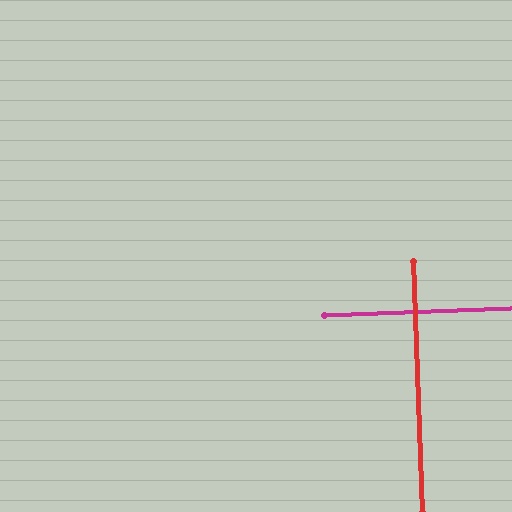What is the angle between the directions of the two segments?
Approximately 90 degrees.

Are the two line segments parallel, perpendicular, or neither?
Perpendicular — they meet at approximately 90°.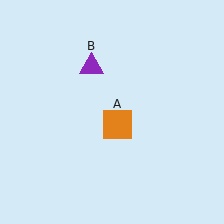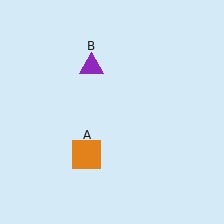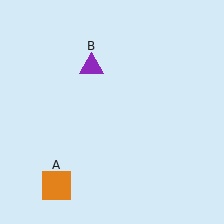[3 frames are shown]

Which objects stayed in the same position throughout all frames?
Purple triangle (object B) remained stationary.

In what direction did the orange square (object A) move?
The orange square (object A) moved down and to the left.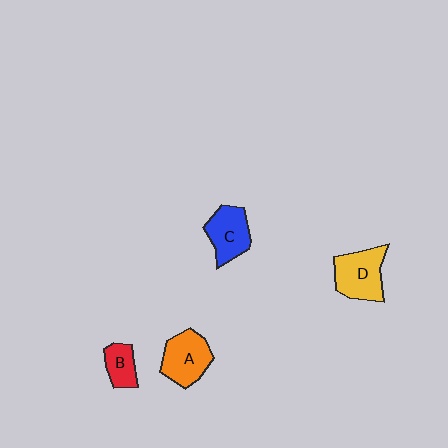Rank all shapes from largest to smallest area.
From largest to smallest: D (yellow), A (orange), C (blue), B (red).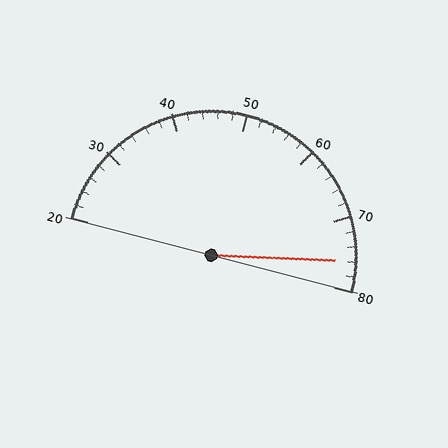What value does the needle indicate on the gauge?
The needle indicates approximately 76.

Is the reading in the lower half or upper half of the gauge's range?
The reading is in the upper half of the range (20 to 80).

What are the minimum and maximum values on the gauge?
The gauge ranges from 20 to 80.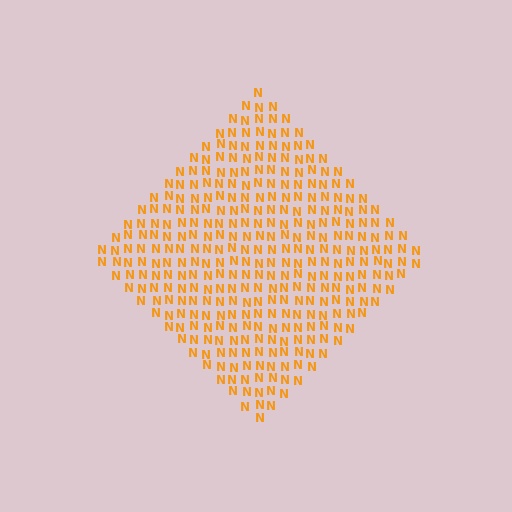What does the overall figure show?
The overall figure shows a diamond.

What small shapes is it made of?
It is made of small letter N's.